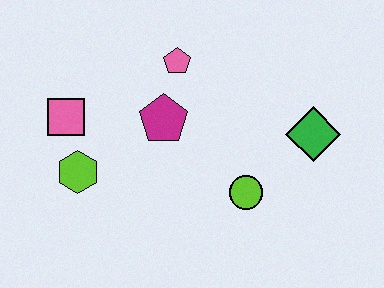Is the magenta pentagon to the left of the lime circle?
Yes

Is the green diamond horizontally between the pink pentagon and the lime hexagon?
No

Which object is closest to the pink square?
The lime hexagon is closest to the pink square.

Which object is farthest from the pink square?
The green diamond is farthest from the pink square.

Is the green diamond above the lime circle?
Yes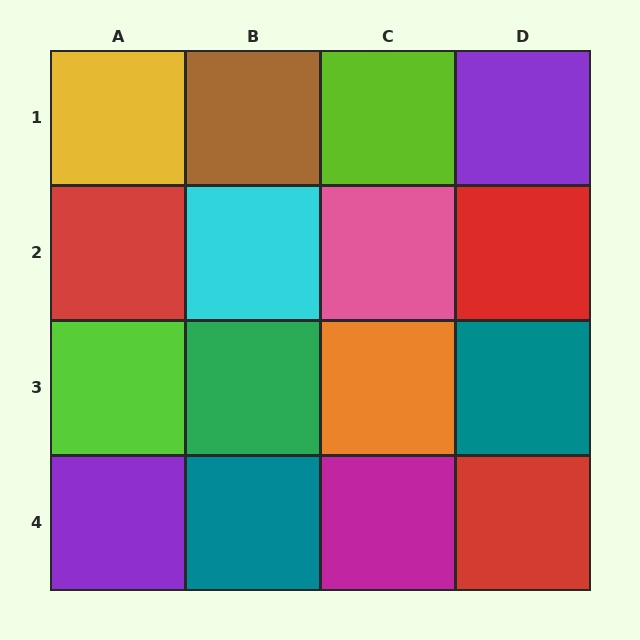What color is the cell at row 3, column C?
Orange.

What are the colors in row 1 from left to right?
Yellow, brown, lime, purple.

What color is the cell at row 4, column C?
Magenta.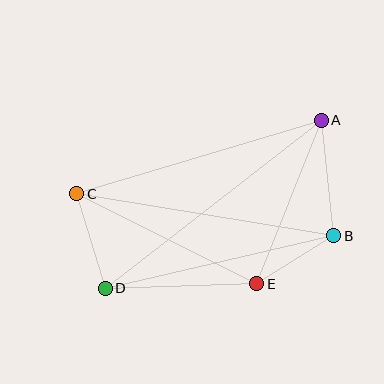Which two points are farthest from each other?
Points A and D are farthest from each other.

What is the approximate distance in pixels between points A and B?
The distance between A and B is approximately 116 pixels.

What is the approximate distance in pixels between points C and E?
The distance between C and E is approximately 202 pixels.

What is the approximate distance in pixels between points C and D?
The distance between C and D is approximately 99 pixels.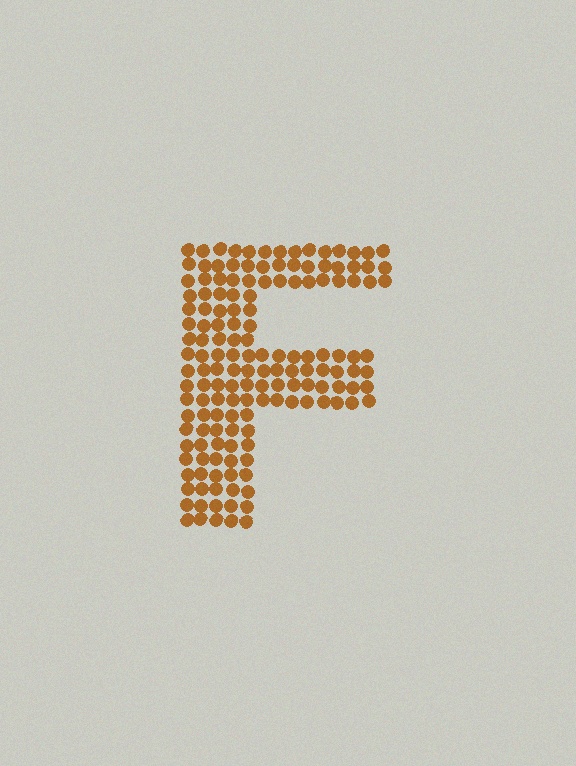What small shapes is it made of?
It is made of small circles.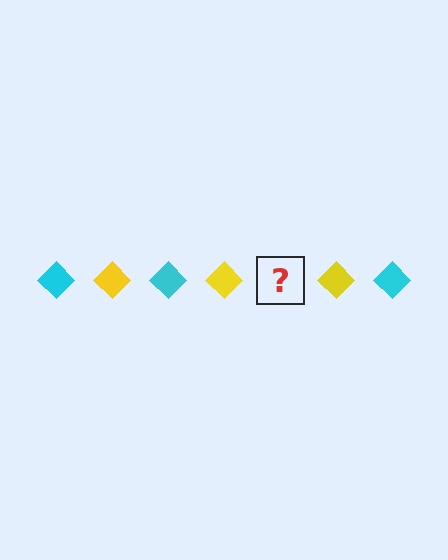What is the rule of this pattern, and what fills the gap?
The rule is that the pattern cycles through cyan, yellow diamonds. The gap should be filled with a cyan diamond.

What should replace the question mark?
The question mark should be replaced with a cyan diamond.